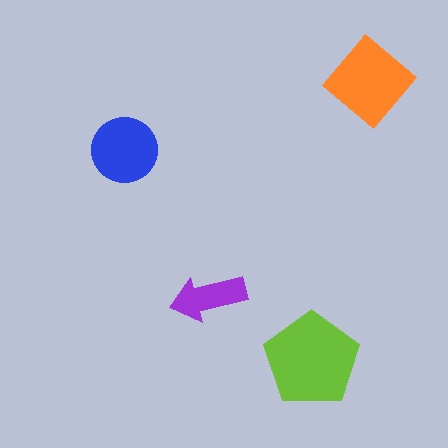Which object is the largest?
The lime pentagon.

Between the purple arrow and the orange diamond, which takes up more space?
The orange diamond.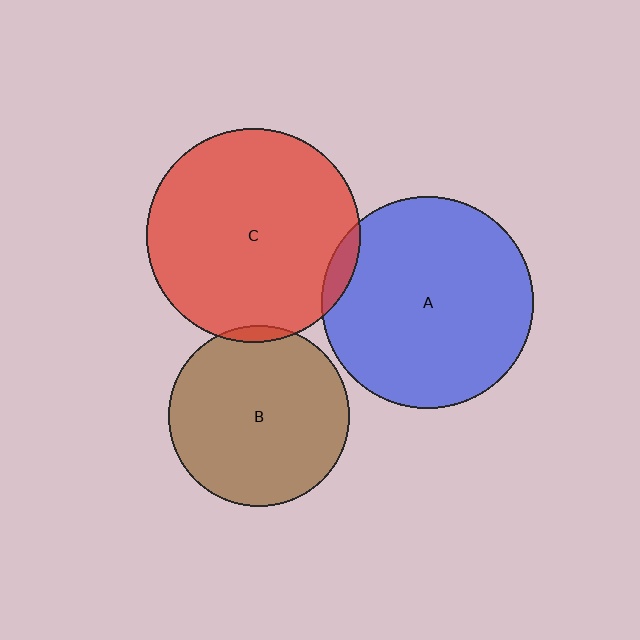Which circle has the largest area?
Circle C (red).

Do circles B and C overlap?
Yes.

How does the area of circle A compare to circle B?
Approximately 1.4 times.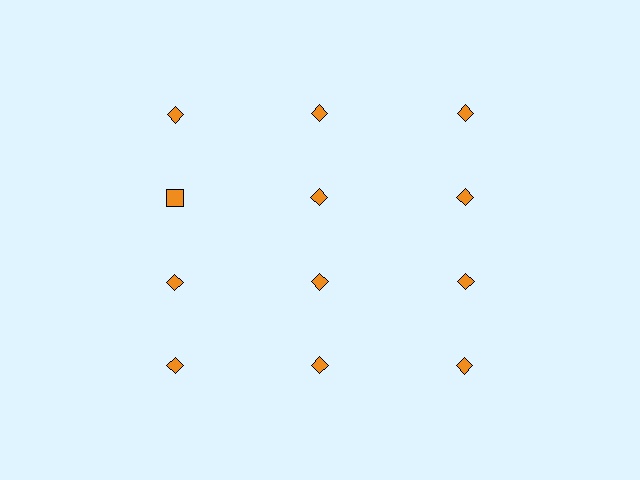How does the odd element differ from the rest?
It has a different shape: square instead of diamond.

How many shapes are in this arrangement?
There are 12 shapes arranged in a grid pattern.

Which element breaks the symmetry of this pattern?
The orange square in the second row, leftmost column breaks the symmetry. All other shapes are orange diamonds.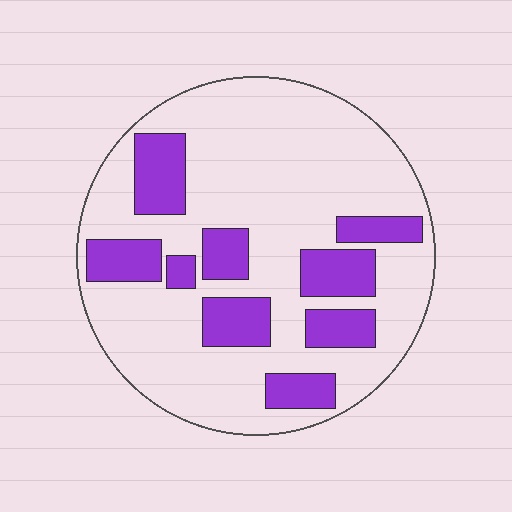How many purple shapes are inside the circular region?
9.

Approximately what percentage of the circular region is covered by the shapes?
Approximately 25%.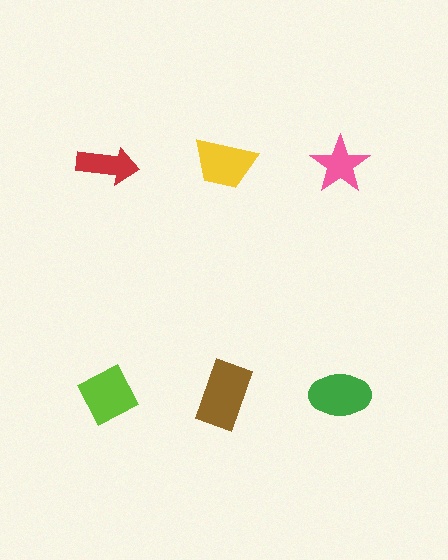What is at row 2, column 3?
A green ellipse.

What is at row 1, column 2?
A yellow trapezoid.